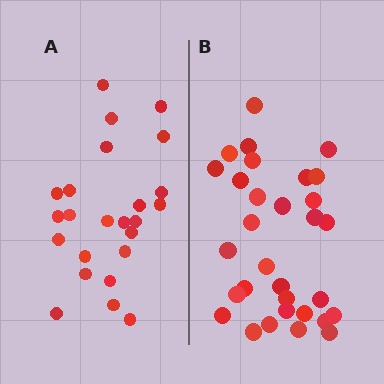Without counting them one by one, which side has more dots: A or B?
Region B (the right region) has more dots.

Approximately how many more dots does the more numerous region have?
Region B has roughly 8 or so more dots than region A.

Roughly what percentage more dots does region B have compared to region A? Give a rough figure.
About 30% more.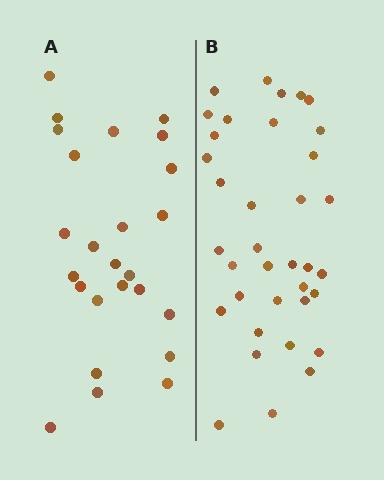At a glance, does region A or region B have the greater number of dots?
Region B (the right region) has more dots.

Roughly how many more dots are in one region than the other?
Region B has roughly 12 or so more dots than region A.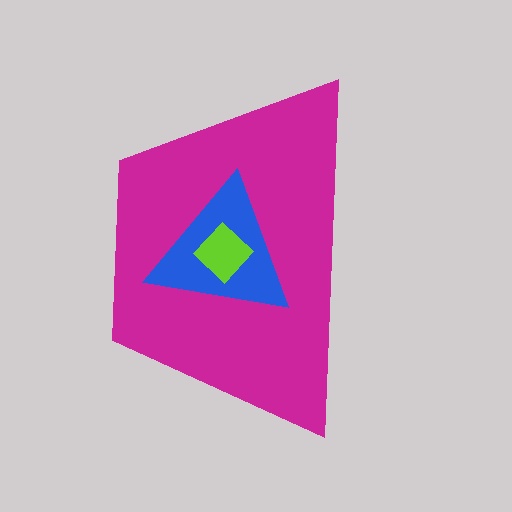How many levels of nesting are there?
3.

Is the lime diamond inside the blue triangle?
Yes.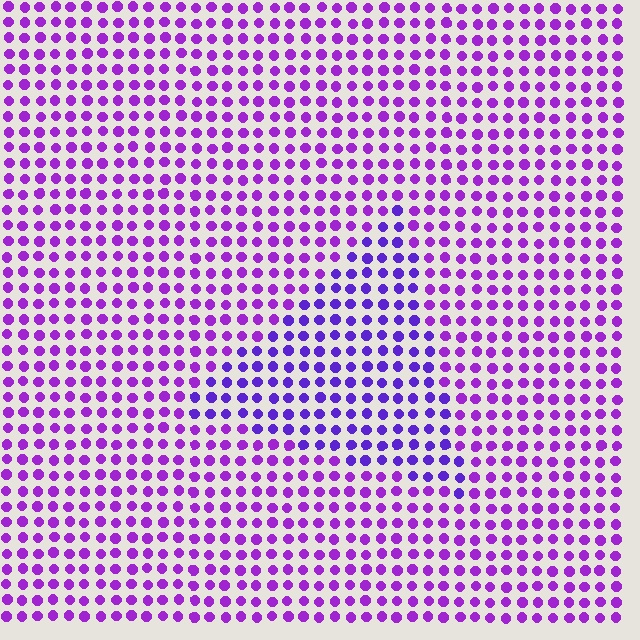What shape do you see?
I see a triangle.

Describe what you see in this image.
The image is filled with small purple elements in a uniform arrangement. A triangle-shaped region is visible where the elements are tinted to a slightly different hue, forming a subtle color boundary.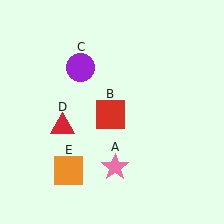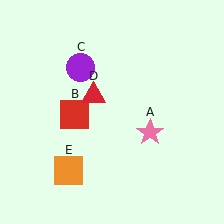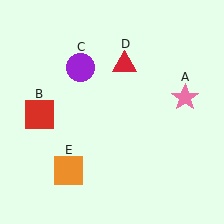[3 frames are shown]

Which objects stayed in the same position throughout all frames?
Purple circle (object C) and orange square (object E) remained stationary.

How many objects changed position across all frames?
3 objects changed position: pink star (object A), red square (object B), red triangle (object D).